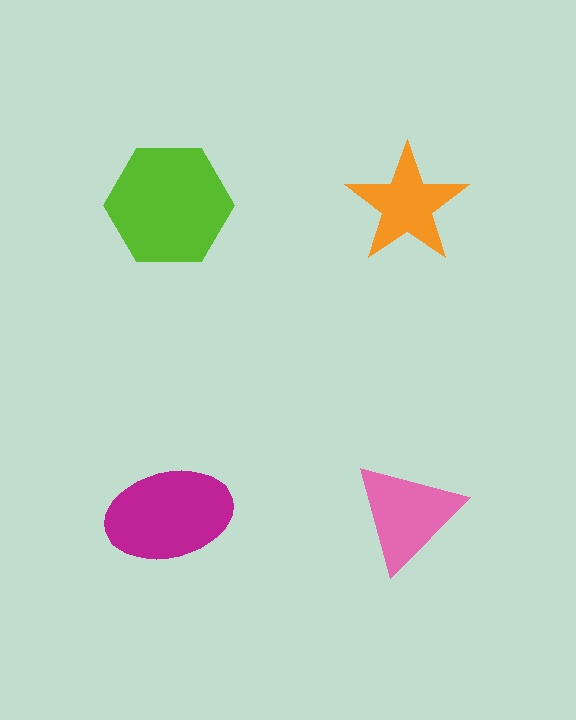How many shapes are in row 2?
2 shapes.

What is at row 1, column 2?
An orange star.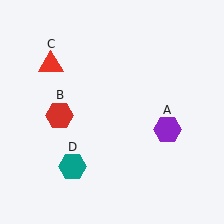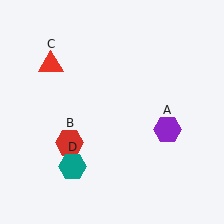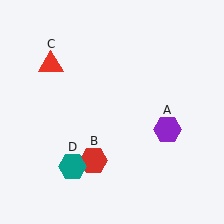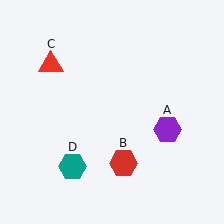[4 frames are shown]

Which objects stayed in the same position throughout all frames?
Purple hexagon (object A) and red triangle (object C) and teal hexagon (object D) remained stationary.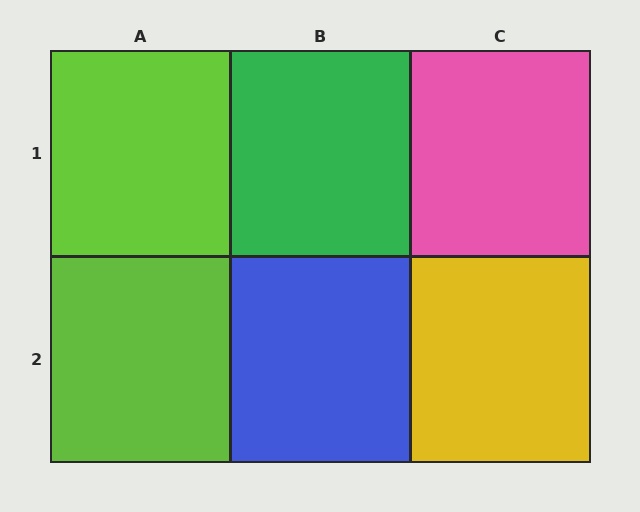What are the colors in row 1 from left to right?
Lime, green, pink.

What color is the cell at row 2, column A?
Lime.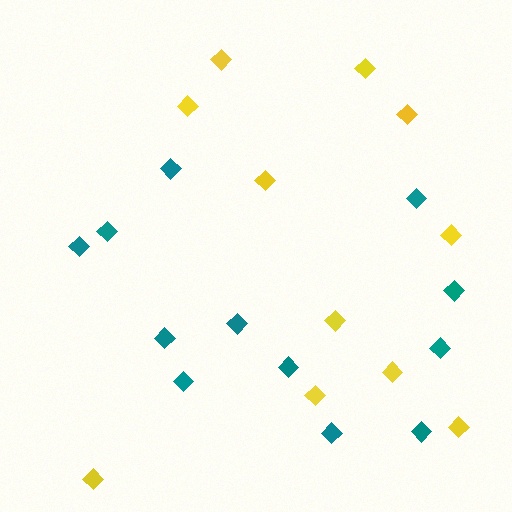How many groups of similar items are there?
There are 2 groups: one group of teal diamonds (12) and one group of yellow diamonds (11).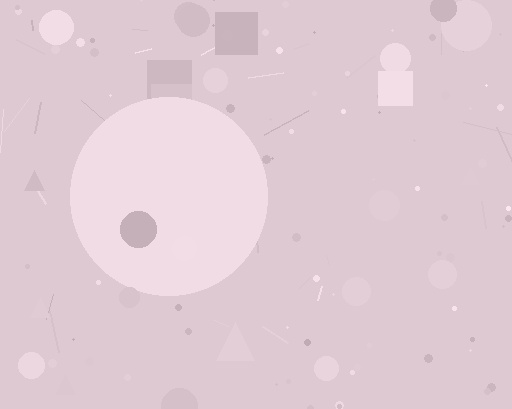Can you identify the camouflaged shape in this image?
The camouflaged shape is a circle.